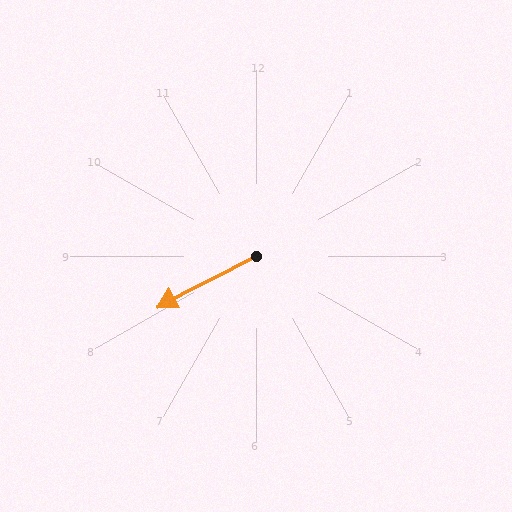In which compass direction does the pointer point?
Southwest.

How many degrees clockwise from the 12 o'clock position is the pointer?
Approximately 243 degrees.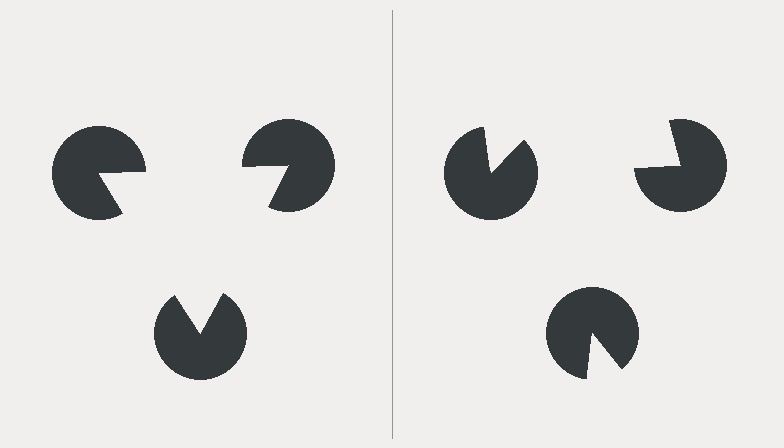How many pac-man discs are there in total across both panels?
6 — 3 on each side.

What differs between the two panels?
The pac-man discs are positioned identically on both sides; only the wedge orientations differ. On the left they align to a triangle; on the right they are misaligned.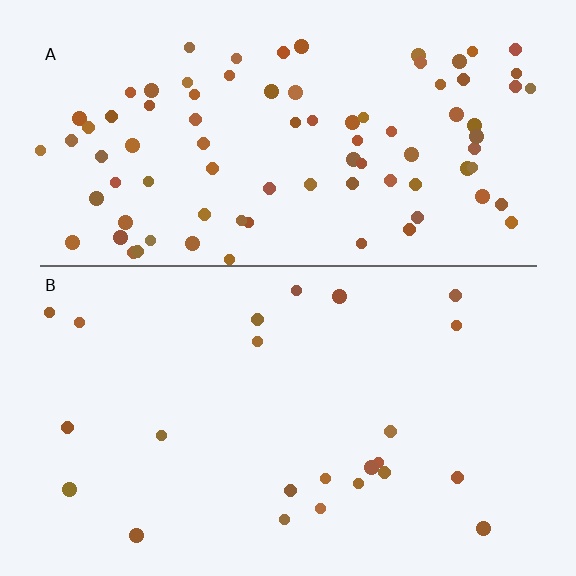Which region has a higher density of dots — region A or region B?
A (the top).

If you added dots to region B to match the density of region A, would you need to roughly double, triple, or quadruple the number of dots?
Approximately quadruple.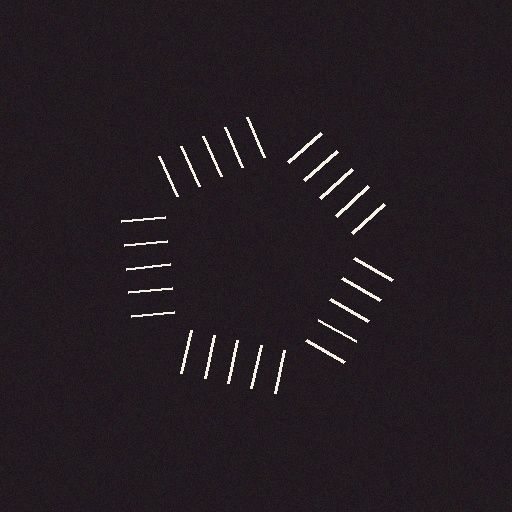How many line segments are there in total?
25 — 5 along each of the 5 edges.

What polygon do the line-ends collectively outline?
An illusory pentagon — the line segments terminate on its edges but no continuous stroke is drawn.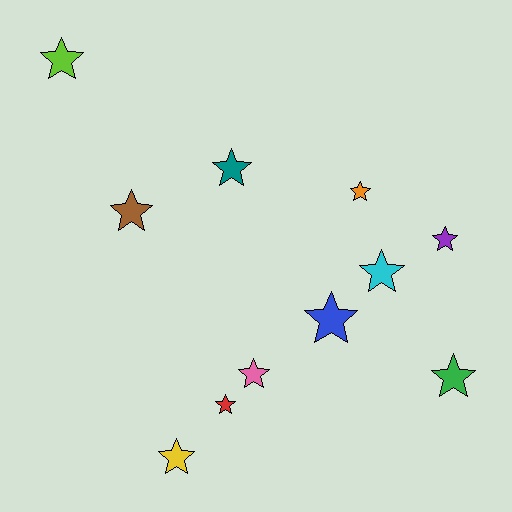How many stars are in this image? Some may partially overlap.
There are 11 stars.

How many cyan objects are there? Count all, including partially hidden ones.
There is 1 cyan object.